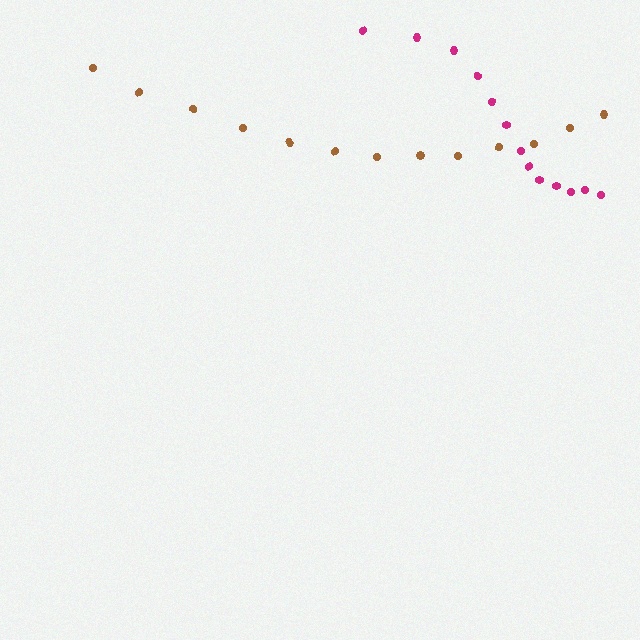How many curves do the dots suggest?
There are 2 distinct paths.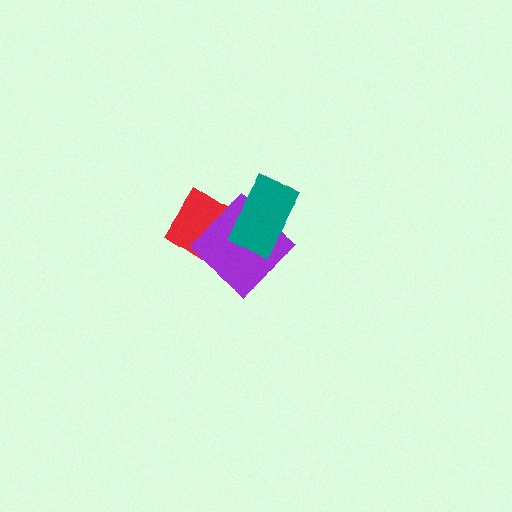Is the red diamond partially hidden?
Yes, it is partially covered by another shape.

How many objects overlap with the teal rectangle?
1 object overlaps with the teal rectangle.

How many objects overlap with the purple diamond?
2 objects overlap with the purple diamond.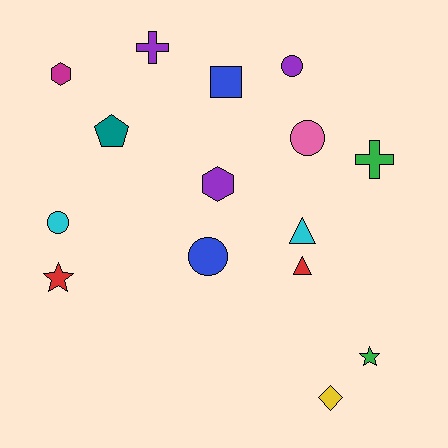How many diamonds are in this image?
There is 1 diamond.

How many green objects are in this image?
There are 2 green objects.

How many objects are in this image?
There are 15 objects.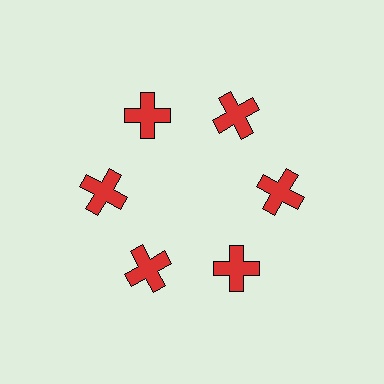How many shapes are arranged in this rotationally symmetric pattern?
There are 6 shapes, arranged in 6 groups of 1.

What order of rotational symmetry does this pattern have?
This pattern has 6-fold rotational symmetry.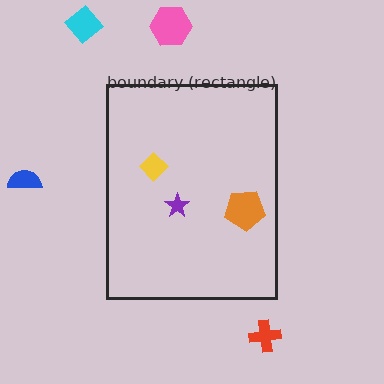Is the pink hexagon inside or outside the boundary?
Outside.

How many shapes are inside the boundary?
3 inside, 4 outside.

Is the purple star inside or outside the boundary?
Inside.